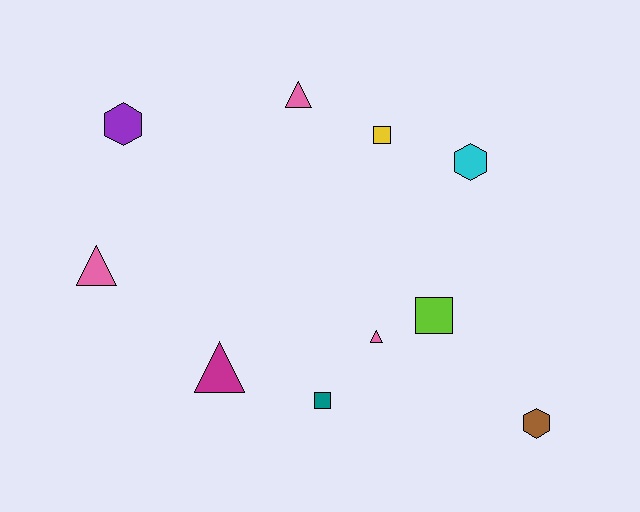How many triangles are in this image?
There are 4 triangles.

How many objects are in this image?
There are 10 objects.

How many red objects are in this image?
There are no red objects.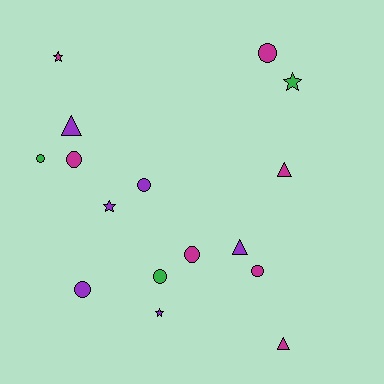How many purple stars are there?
There are 2 purple stars.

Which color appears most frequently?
Magenta, with 7 objects.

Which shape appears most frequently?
Circle, with 8 objects.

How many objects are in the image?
There are 16 objects.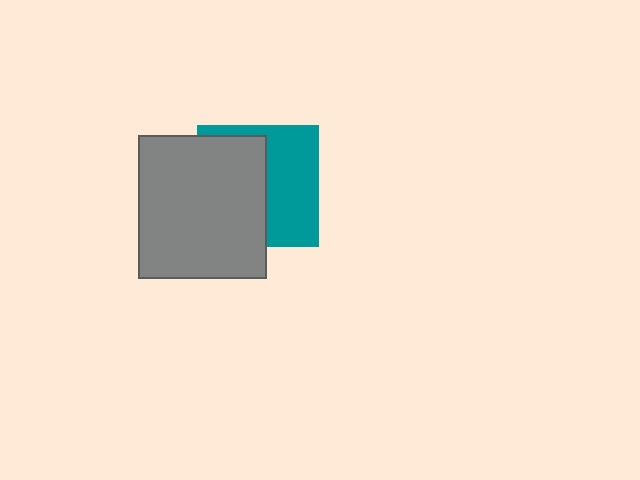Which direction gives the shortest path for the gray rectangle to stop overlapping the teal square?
Moving left gives the shortest separation.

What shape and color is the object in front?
The object in front is a gray rectangle.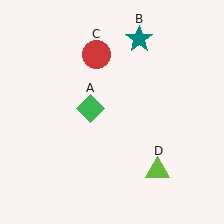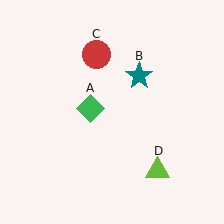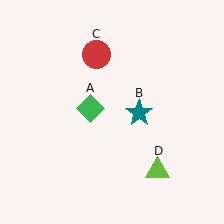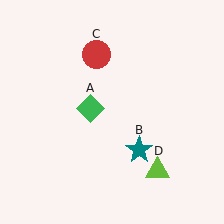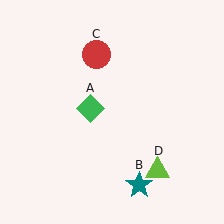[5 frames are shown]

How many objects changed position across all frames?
1 object changed position: teal star (object B).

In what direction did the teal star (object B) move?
The teal star (object B) moved down.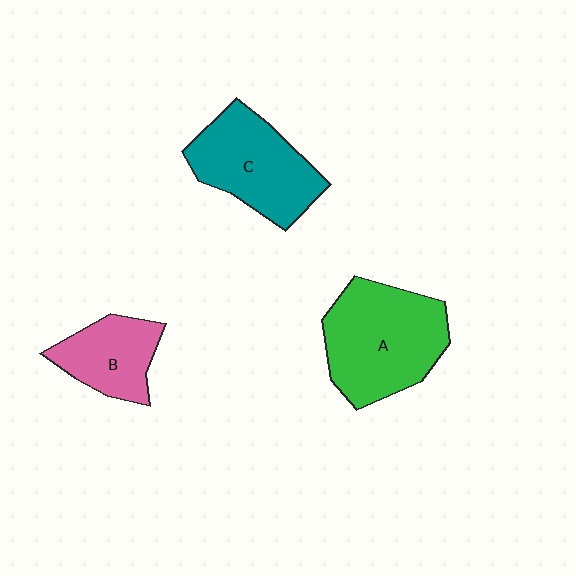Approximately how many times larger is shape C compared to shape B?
Approximately 1.5 times.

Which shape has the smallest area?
Shape B (pink).